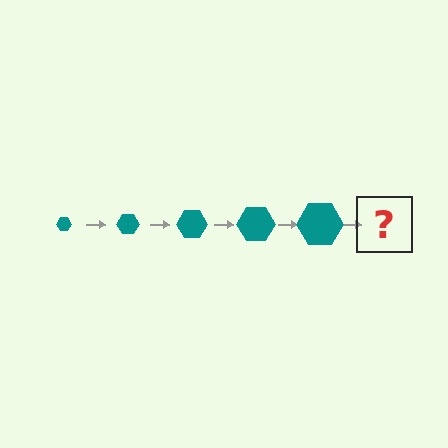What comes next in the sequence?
The next element should be a teal hexagon, larger than the previous one.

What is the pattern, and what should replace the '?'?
The pattern is that the hexagon gets progressively larger each step. The '?' should be a teal hexagon, larger than the previous one.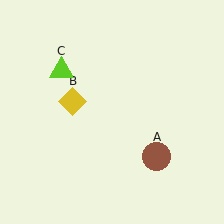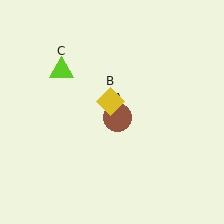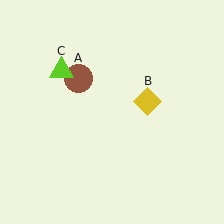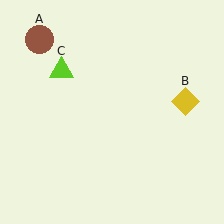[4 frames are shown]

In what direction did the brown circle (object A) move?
The brown circle (object A) moved up and to the left.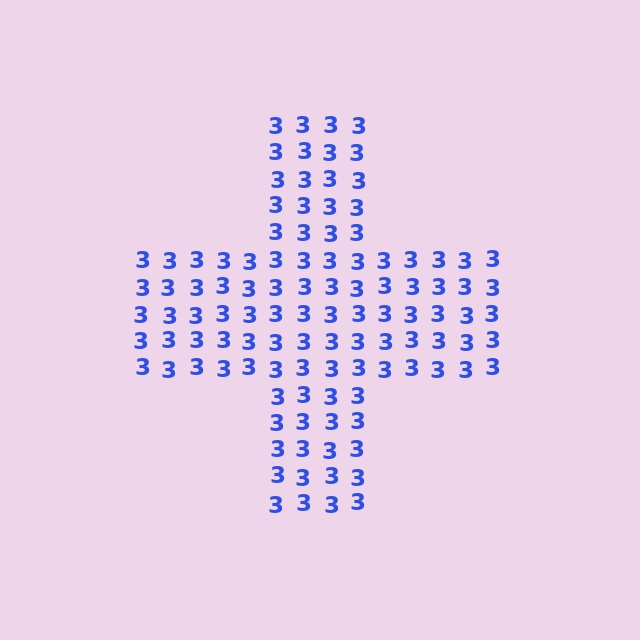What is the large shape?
The large shape is a cross.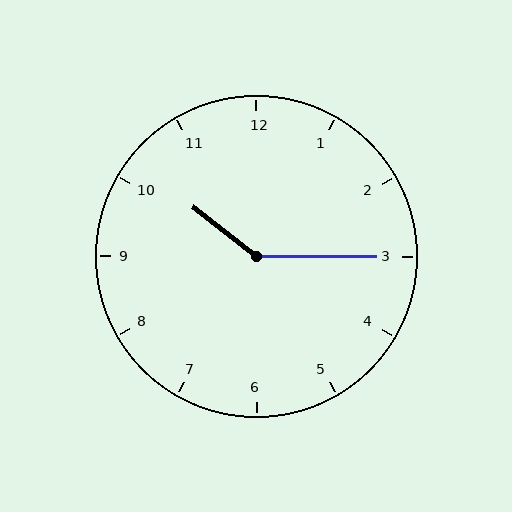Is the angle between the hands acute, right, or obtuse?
It is obtuse.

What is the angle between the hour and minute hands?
Approximately 142 degrees.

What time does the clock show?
10:15.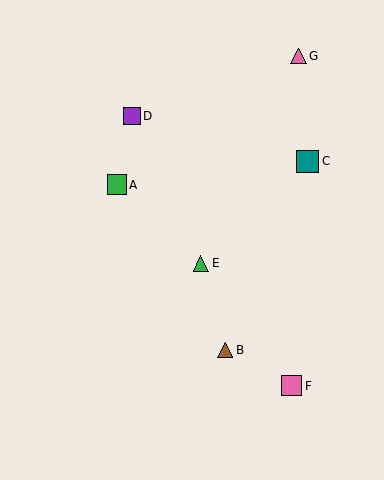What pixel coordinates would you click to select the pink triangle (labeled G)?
Click at (298, 56) to select the pink triangle G.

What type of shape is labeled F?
Shape F is a pink square.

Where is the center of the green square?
The center of the green square is at (117, 185).